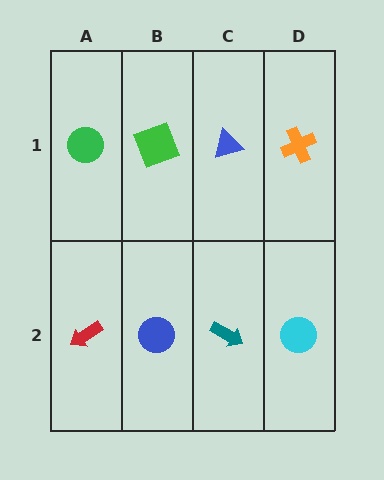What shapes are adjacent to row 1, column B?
A blue circle (row 2, column B), a green circle (row 1, column A), a blue triangle (row 1, column C).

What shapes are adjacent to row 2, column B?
A green square (row 1, column B), a red arrow (row 2, column A), a teal arrow (row 2, column C).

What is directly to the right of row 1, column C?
An orange cross.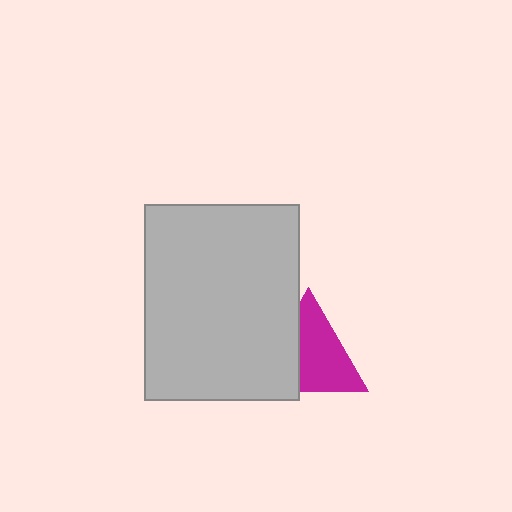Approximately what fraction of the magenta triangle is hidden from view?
Roughly 36% of the magenta triangle is hidden behind the light gray rectangle.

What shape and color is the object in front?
The object in front is a light gray rectangle.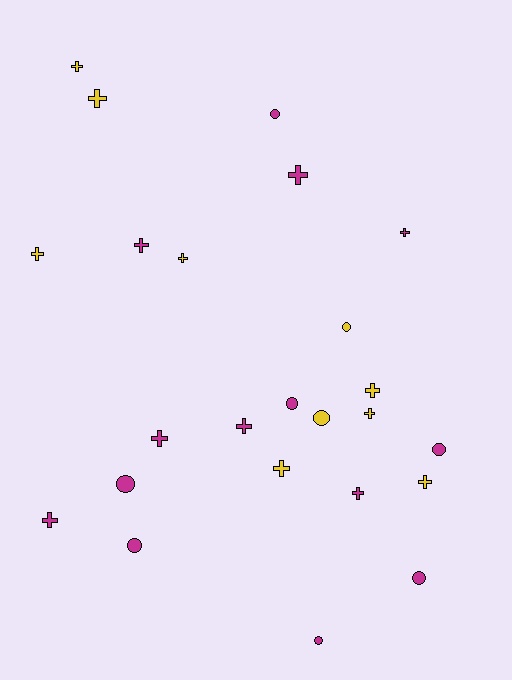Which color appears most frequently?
Magenta, with 14 objects.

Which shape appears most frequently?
Cross, with 15 objects.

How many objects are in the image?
There are 24 objects.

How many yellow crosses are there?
There are 8 yellow crosses.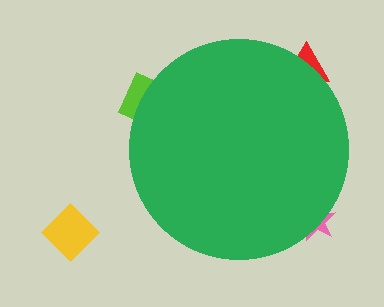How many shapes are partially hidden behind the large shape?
3 shapes are partially hidden.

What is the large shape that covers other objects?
A green circle.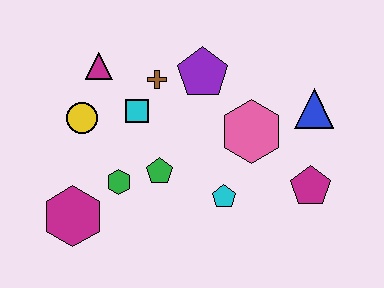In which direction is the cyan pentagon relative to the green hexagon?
The cyan pentagon is to the right of the green hexagon.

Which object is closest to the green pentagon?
The green hexagon is closest to the green pentagon.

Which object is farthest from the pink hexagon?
The magenta hexagon is farthest from the pink hexagon.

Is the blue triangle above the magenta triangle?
No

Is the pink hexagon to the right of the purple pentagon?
Yes